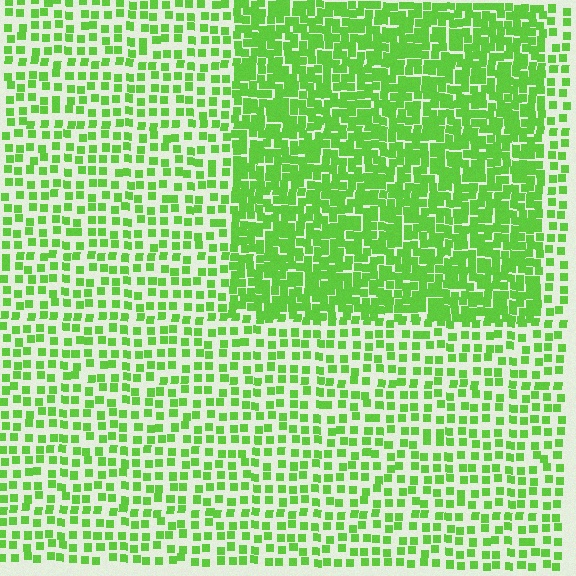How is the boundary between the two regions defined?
The boundary is defined by a change in element density (approximately 2.2x ratio). All elements are the same color, size, and shape.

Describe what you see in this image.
The image contains small lime elements arranged at two different densities. A rectangle-shaped region is visible where the elements are more densely packed than the surrounding area.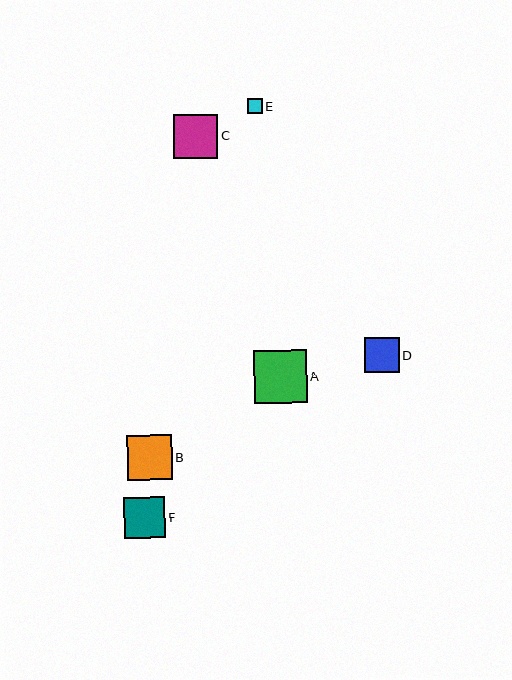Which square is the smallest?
Square E is the smallest with a size of approximately 15 pixels.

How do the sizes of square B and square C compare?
Square B and square C are approximately the same size.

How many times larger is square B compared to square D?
Square B is approximately 1.3 times the size of square D.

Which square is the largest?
Square A is the largest with a size of approximately 53 pixels.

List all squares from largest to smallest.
From largest to smallest: A, B, C, F, D, E.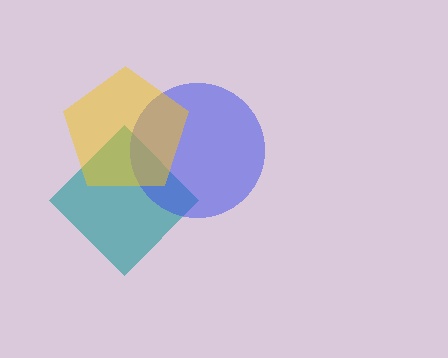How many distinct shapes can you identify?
There are 3 distinct shapes: a teal diamond, a blue circle, a yellow pentagon.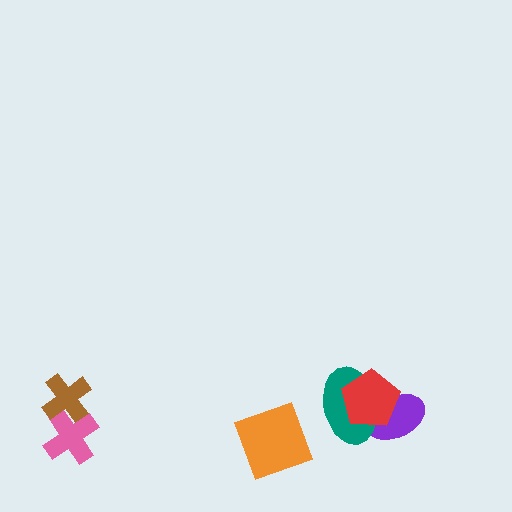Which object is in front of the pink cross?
The brown cross is in front of the pink cross.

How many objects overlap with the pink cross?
1 object overlaps with the pink cross.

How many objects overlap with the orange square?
0 objects overlap with the orange square.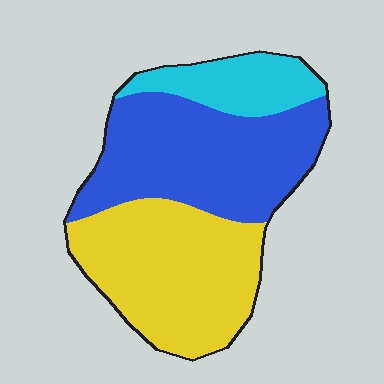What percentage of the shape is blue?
Blue takes up about two fifths (2/5) of the shape.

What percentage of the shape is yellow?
Yellow covers about 40% of the shape.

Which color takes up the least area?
Cyan, at roughly 15%.